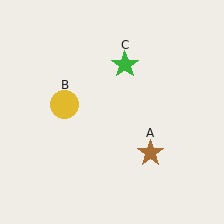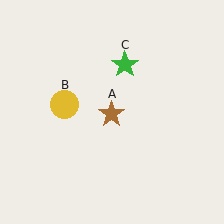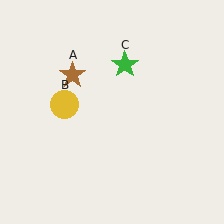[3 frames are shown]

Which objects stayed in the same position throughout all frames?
Yellow circle (object B) and green star (object C) remained stationary.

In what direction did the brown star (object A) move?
The brown star (object A) moved up and to the left.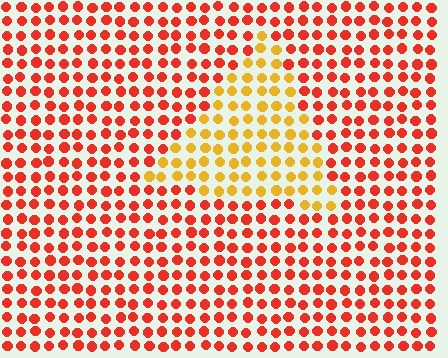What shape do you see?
I see a triangle.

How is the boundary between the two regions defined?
The boundary is defined purely by a slight shift in hue (about 41 degrees). Spacing, size, and orientation are identical on both sides.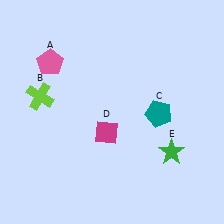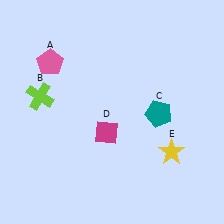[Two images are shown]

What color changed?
The star (E) changed from green in Image 1 to yellow in Image 2.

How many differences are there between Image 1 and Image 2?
There is 1 difference between the two images.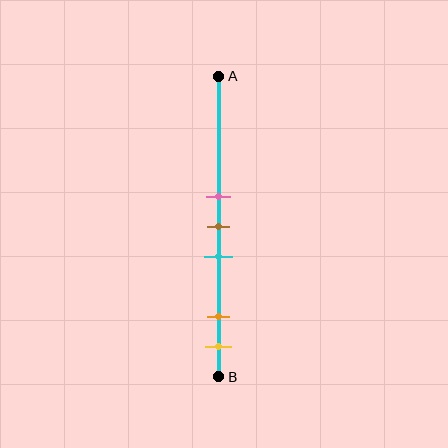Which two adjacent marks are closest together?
The pink and brown marks are the closest adjacent pair.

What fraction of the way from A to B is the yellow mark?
The yellow mark is approximately 90% (0.9) of the way from A to B.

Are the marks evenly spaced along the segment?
No, the marks are not evenly spaced.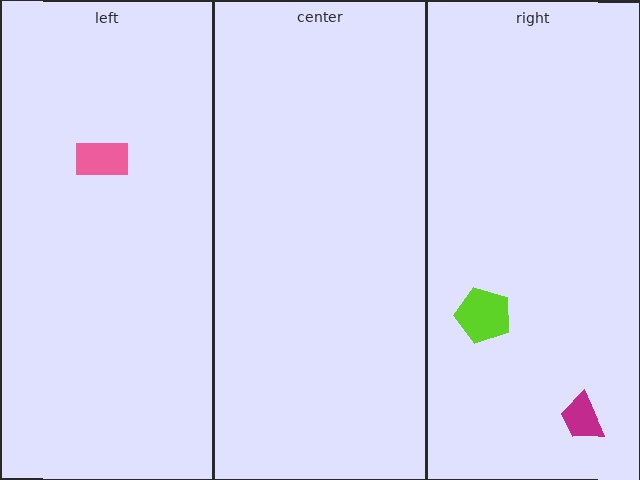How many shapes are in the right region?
2.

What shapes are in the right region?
The magenta trapezoid, the lime pentagon.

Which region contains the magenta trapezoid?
The right region.